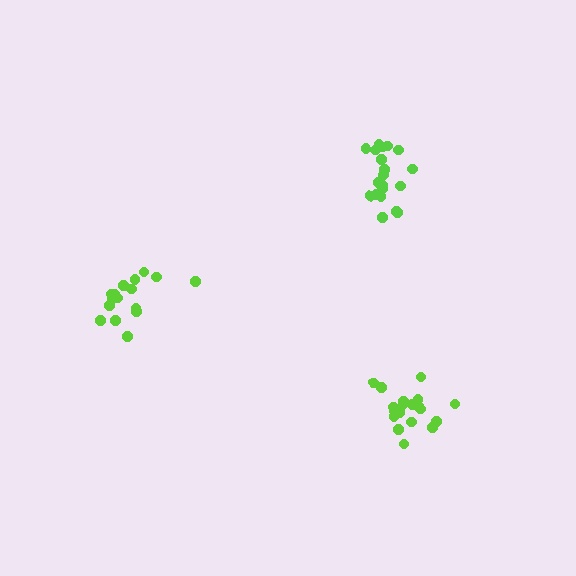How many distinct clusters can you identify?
There are 3 distinct clusters.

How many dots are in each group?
Group 1: 20 dots, Group 2: 19 dots, Group 3: 16 dots (55 total).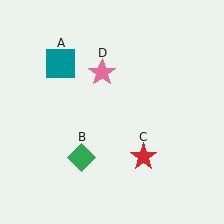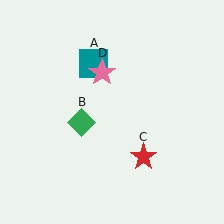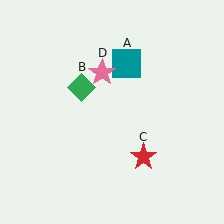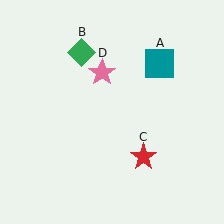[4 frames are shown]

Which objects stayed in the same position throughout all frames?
Red star (object C) and pink star (object D) remained stationary.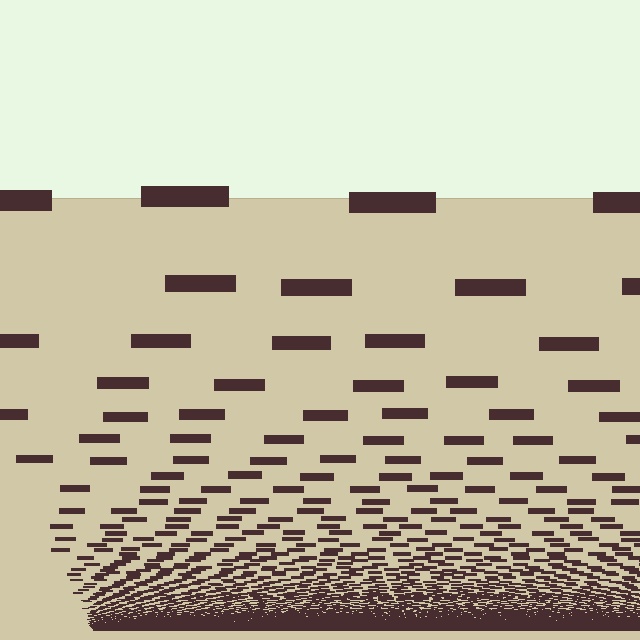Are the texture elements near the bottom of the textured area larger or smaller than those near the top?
Smaller. The gradient is inverted — elements near the bottom are smaller and denser.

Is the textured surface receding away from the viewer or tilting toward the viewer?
The surface appears to tilt toward the viewer. Texture elements get larger and sparser toward the top.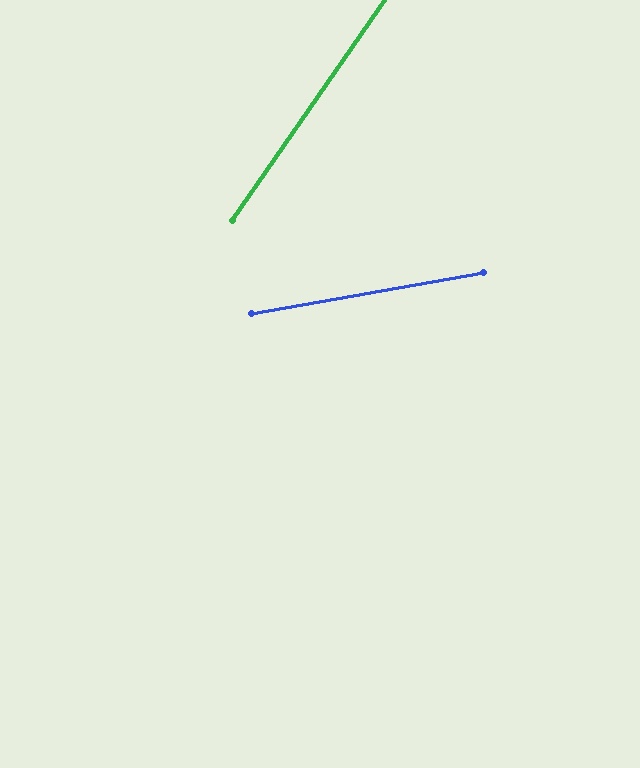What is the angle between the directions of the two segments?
Approximately 45 degrees.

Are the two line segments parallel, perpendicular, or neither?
Neither parallel nor perpendicular — they differ by about 45°.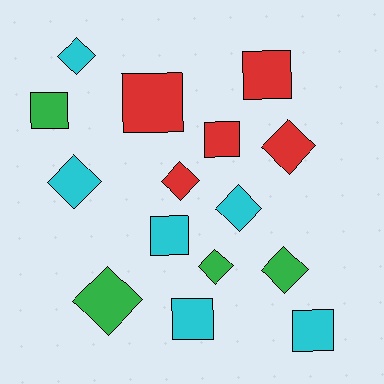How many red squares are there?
There are 3 red squares.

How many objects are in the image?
There are 15 objects.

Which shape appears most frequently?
Diamond, with 8 objects.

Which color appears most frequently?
Cyan, with 6 objects.